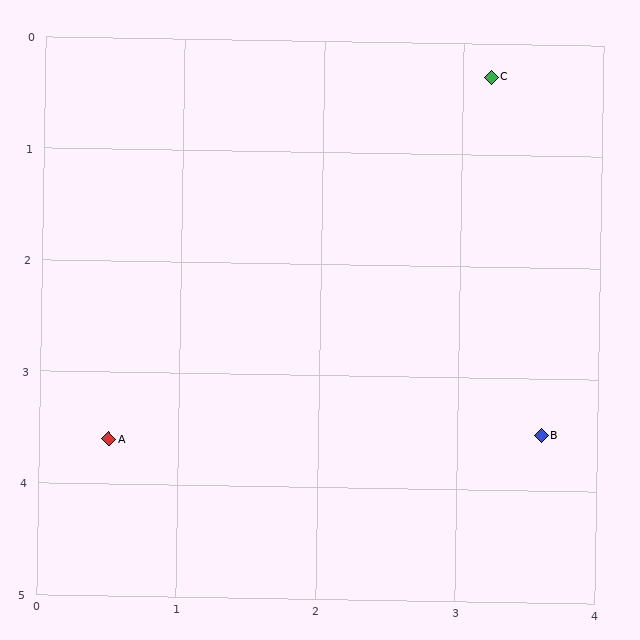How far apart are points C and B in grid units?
Points C and B are about 3.2 grid units apart.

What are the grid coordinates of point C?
Point C is at approximately (3.2, 0.3).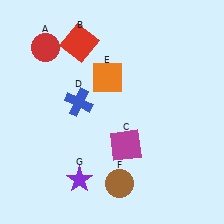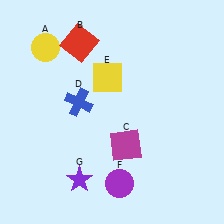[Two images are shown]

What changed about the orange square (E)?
In Image 1, E is orange. In Image 2, it changed to yellow.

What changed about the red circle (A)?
In Image 1, A is red. In Image 2, it changed to yellow.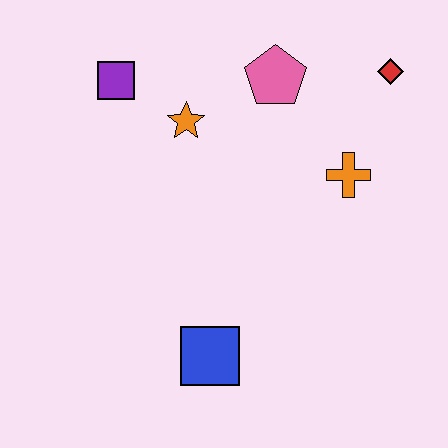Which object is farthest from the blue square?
The red diamond is farthest from the blue square.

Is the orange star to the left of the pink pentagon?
Yes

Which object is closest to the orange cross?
The red diamond is closest to the orange cross.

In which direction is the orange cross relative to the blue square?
The orange cross is above the blue square.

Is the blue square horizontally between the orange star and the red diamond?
Yes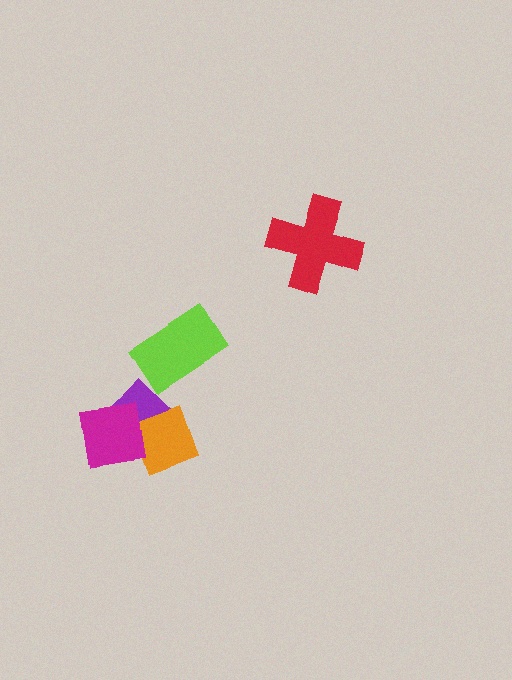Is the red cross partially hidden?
No, no other shape covers it.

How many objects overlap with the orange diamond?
2 objects overlap with the orange diamond.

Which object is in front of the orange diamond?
The magenta square is in front of the orange diamond.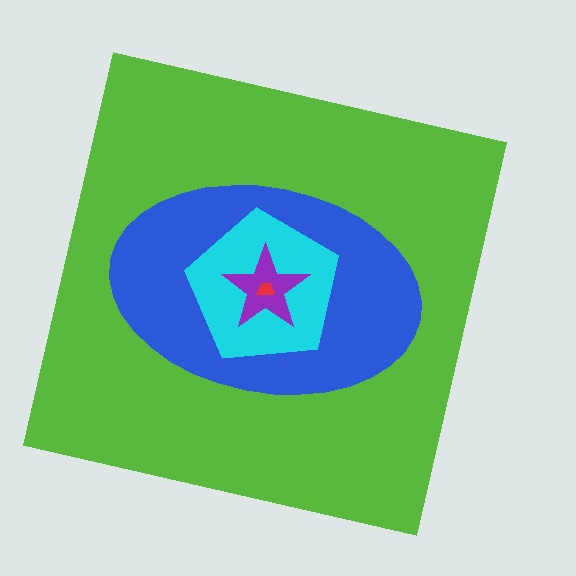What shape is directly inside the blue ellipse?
The cyan pentagon.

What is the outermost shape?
The lime square.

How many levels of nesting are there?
5.